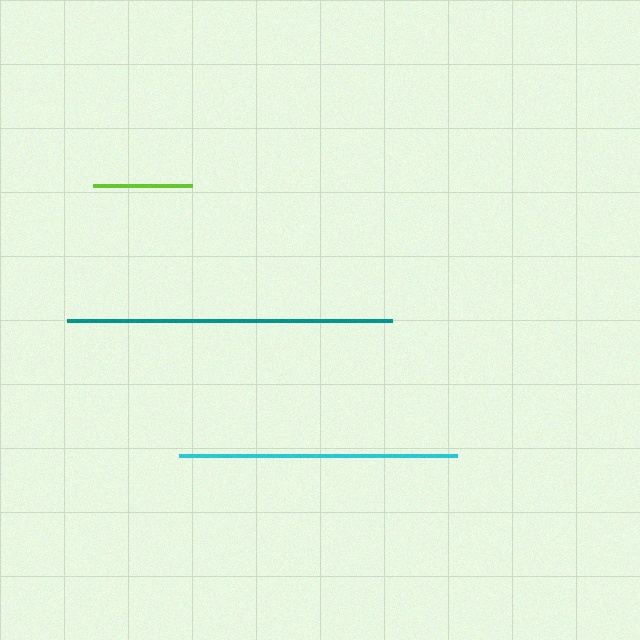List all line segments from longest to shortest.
From longest to shortest: teal, cyan, lime.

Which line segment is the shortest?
The lime line is the shortest at approximately 99 pixels.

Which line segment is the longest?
The teal line is the longest at approximately 325 pixels.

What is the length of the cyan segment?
The cyan segment is approximately 278 pixels long.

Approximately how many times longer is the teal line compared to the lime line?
The teal line is approximately 3.3 times the length of the lime line.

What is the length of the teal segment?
The teal segment is approximately 325 pixels long.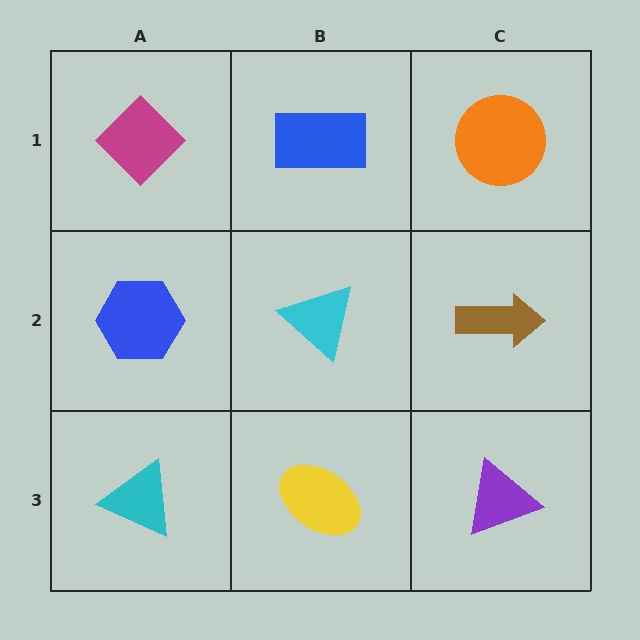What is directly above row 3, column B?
A cyan triangle.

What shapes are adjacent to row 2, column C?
An orange circle (row 1, column C), a purple triangle (row 3, column C), a cyan triangle (row 2, column B).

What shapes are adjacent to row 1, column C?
A brown arrow (row 2, column C), a blue rectangle (row 1, column B).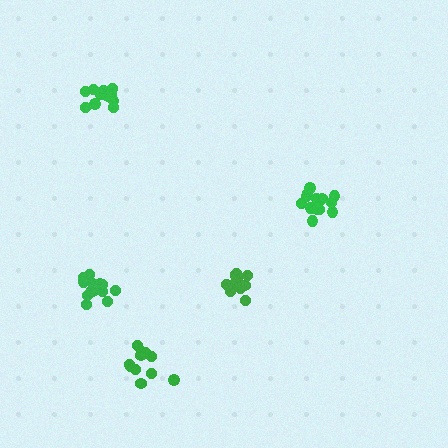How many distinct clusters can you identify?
There are 5 distinct clusters.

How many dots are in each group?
Group 1: 13 dots, Group 2: 14 dots, Group 3: 12 dots, Group 4: 17 dots, Group 5: 11 dots (67 total).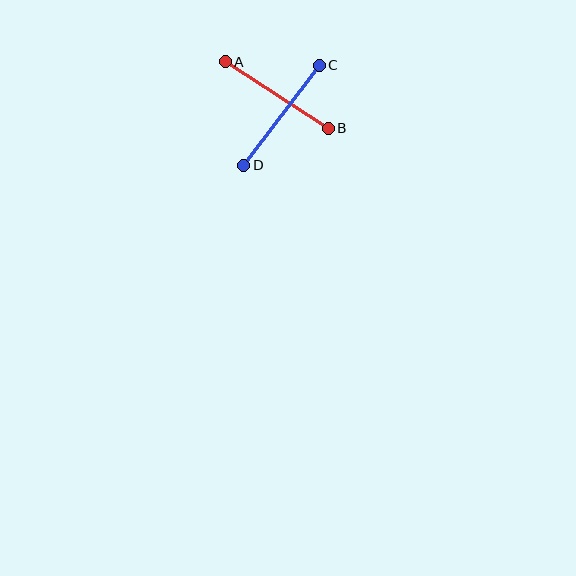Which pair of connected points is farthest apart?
Points C and D are farthest apart.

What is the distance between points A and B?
The distance is approximately 123 pixels.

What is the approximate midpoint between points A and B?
The midpoint is at approximately (277, 95) pixels.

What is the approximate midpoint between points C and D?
The midpoint is at approximately (282, 115) pixels.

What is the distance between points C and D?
The distance is approximately 125 pixels.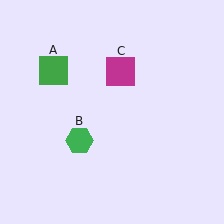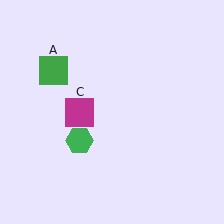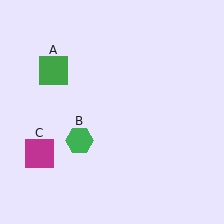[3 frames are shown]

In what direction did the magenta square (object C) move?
The magenta square (object C) moved down and to the left.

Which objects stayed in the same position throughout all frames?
Green square (object A) and green hexagon (object B) remained stationary.